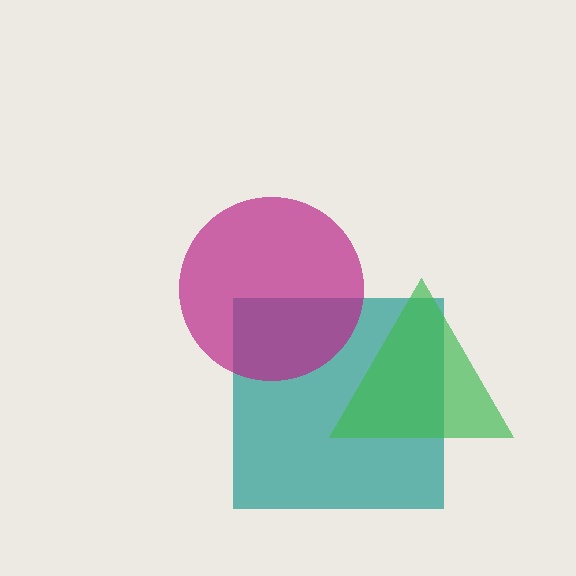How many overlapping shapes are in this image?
There are 3 overlapping shapes in the image.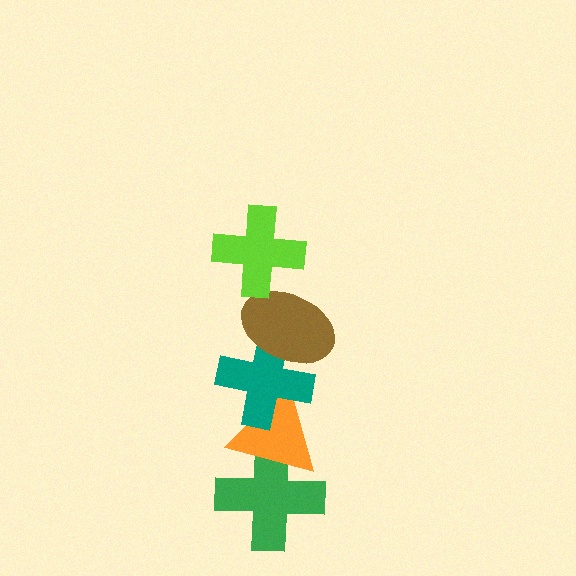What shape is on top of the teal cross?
The brown ellipse is on top of the teal cross.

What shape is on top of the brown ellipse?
The lime cross is on top of the brown ellipse.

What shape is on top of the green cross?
The orange triangle is on top of the green cross.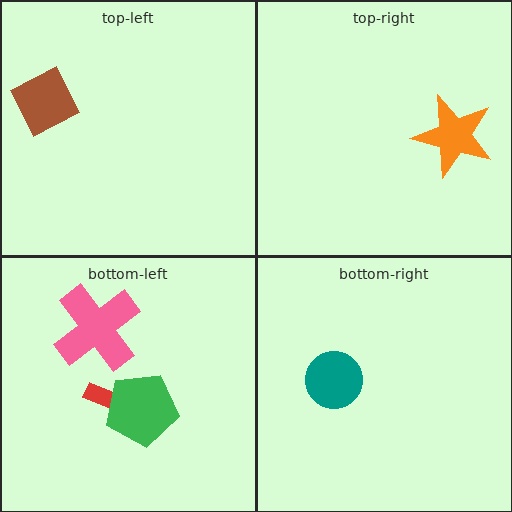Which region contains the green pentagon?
The bottom-left region.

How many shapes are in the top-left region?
1.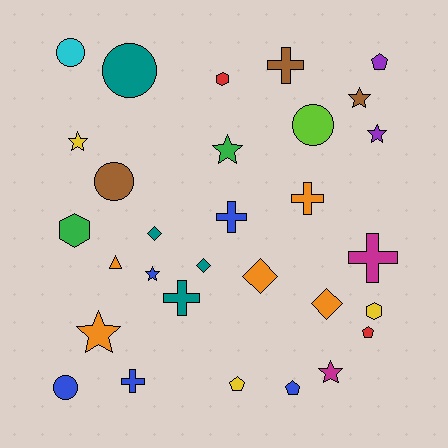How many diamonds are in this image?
There are 4 diamonds.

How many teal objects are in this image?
There are 4 teal objects.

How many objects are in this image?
There are 30 objects.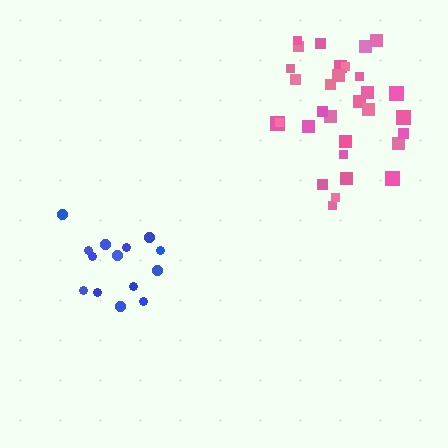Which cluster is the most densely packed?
Blue.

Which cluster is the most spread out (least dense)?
Pink.